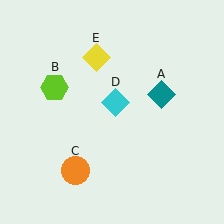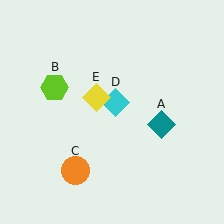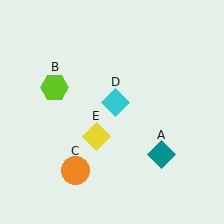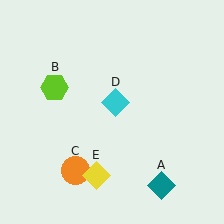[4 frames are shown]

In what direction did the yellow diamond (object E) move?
The yellow diamond (object E) moved down.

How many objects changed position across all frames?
2 objects changed position: teal diamond (object A), yellow diamond (object E).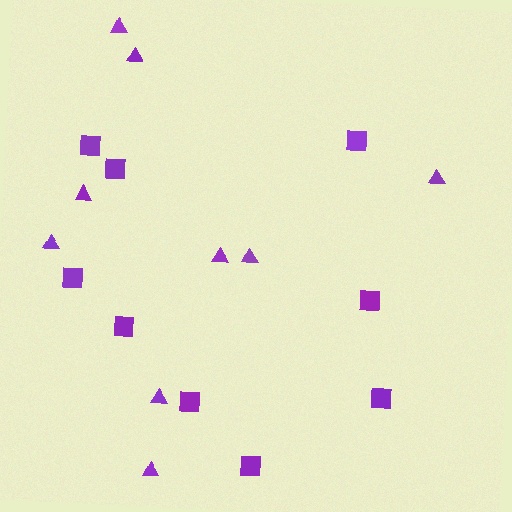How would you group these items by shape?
There are 2 groups: one group of squares (9) and one group of triangles (9).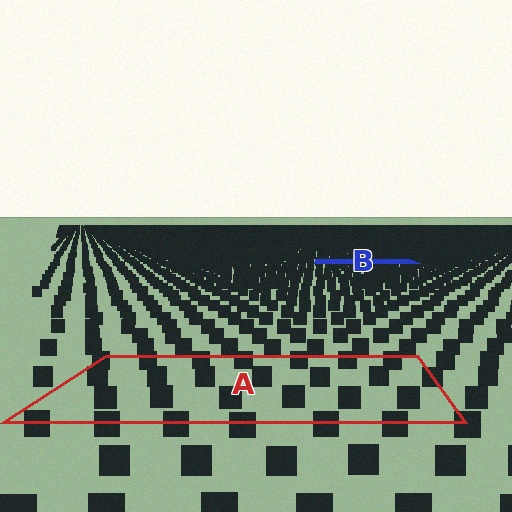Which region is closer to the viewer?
Region A is closer. The texture elements there are larger and more spread out.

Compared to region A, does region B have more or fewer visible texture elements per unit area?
Region B has more texture elements per unit area — they are packed more densely because it is farther away.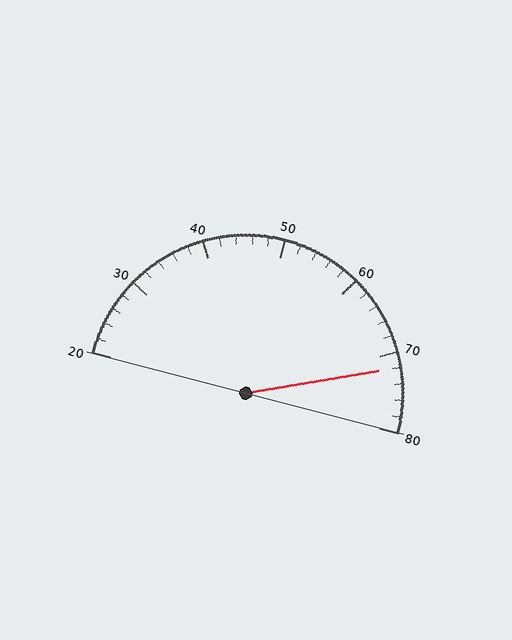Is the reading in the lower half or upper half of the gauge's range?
The reading is in the upper half of the range (20 to 80).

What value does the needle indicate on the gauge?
The needle indicates approximately 72.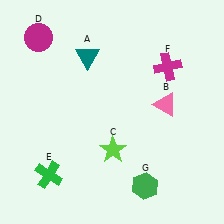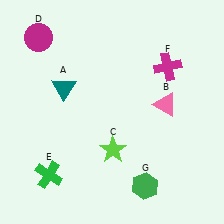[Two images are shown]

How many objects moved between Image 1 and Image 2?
1 object moved between the two images.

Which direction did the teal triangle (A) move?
The teal triangle (A) moved down.